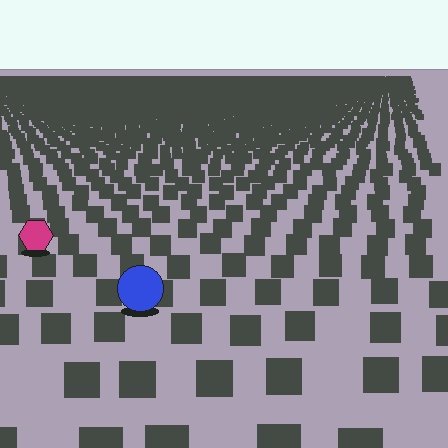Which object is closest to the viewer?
The blue circle is closest. The texture marks near it are larger and more spread out.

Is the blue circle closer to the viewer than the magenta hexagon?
Yes. The blue circle is closer — you can tell from the texture gradient: the ground texture is coarser near it.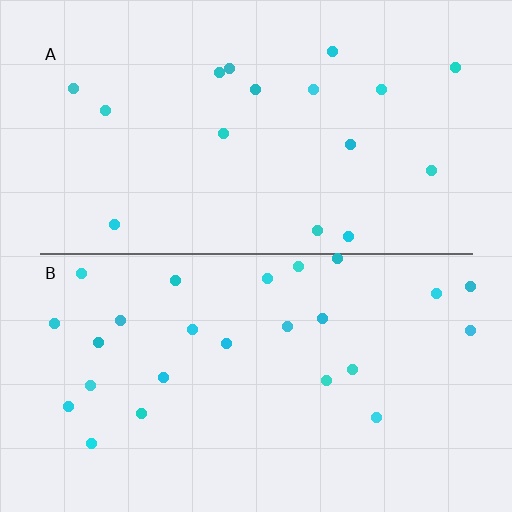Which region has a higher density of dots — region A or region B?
B (the bottom).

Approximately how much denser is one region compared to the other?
Approximately 1.5× — region B over region A.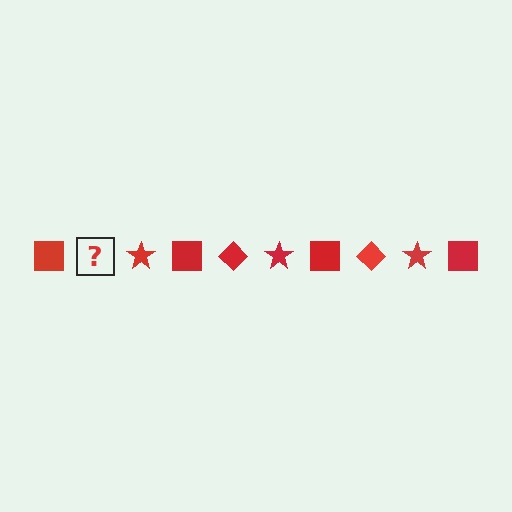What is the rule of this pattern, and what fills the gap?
The rule is that the pattern cycles through square, diamond, star shapes in red. The gap should be filled with a red diamond.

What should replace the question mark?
The question mark should be replaced with a red diamond.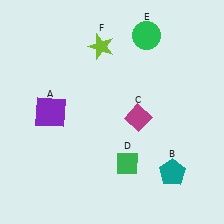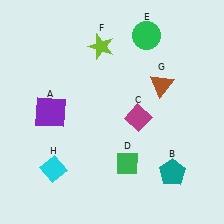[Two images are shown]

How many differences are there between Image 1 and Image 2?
There are 2 differences between the two images.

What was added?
A brown triangle (G), a cyan diamond (H) were added in Image 2.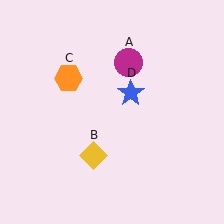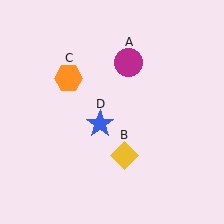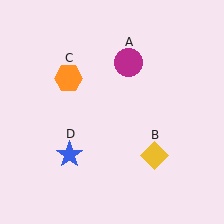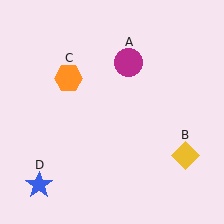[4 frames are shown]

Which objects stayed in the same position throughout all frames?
Magenta circle (object A) and orange hexagon (object C) remained stationary.